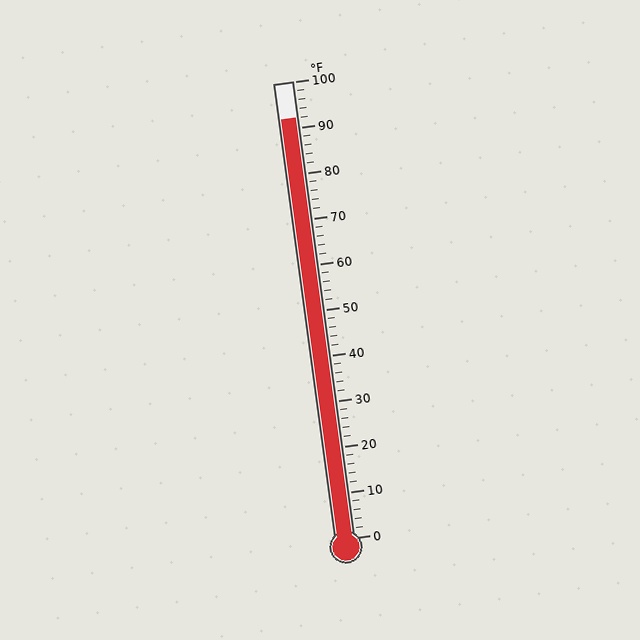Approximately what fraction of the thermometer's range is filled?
The thermometer is filled to approximately 90% of its range.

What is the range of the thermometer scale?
The thermometer scale ranges from 0°F to 100°F.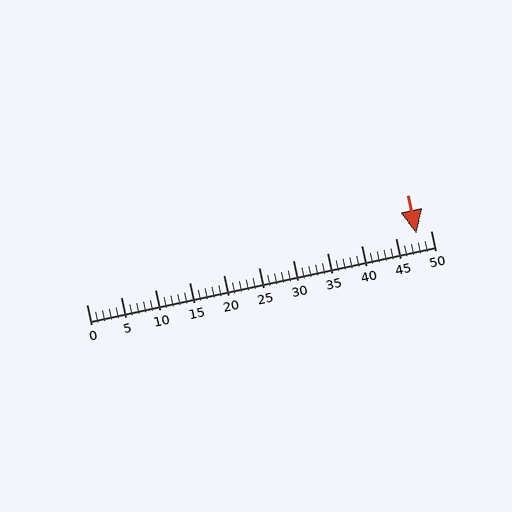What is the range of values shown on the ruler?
The ruler shows values from 0 to 50.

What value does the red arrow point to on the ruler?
The red arrow points to approximately 48.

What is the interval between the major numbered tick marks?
The major tick marks are spaced 5 units apart.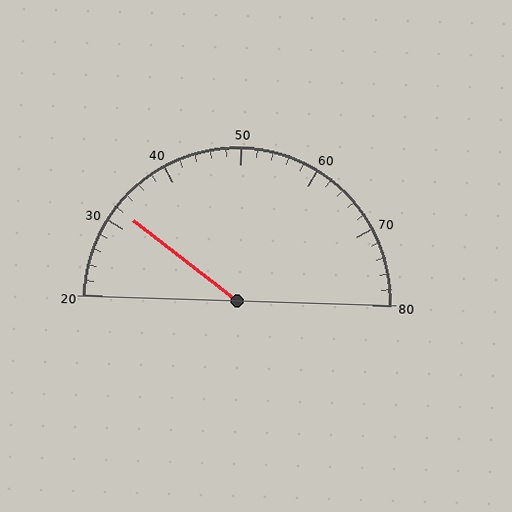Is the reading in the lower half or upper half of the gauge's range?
The reading is in the lower half of the range (20 to 80).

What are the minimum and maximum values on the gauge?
The gauge ranges from 20 to 80.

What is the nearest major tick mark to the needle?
The nearest major tick mark is 30.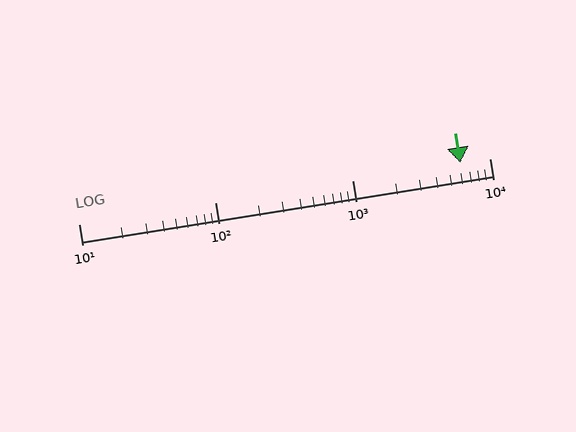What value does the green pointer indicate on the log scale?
The pointer indicates approximately 6100.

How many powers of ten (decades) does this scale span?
The scale spans 3 decades, from 10 to 10000.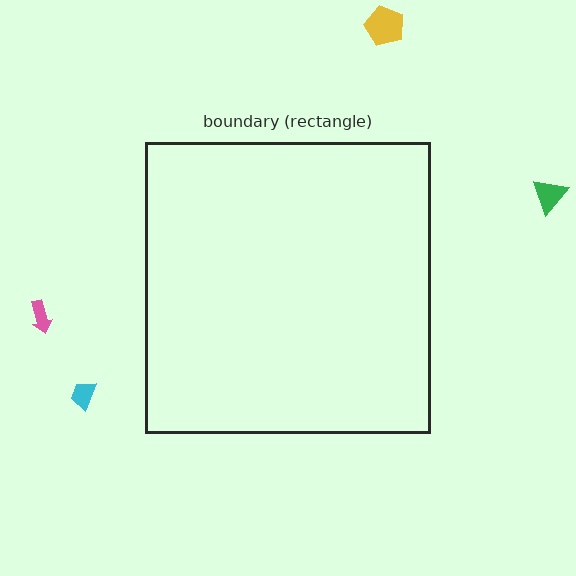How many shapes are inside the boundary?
0 inside, 4 outside.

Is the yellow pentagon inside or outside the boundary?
Outside.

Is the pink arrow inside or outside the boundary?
Outside.